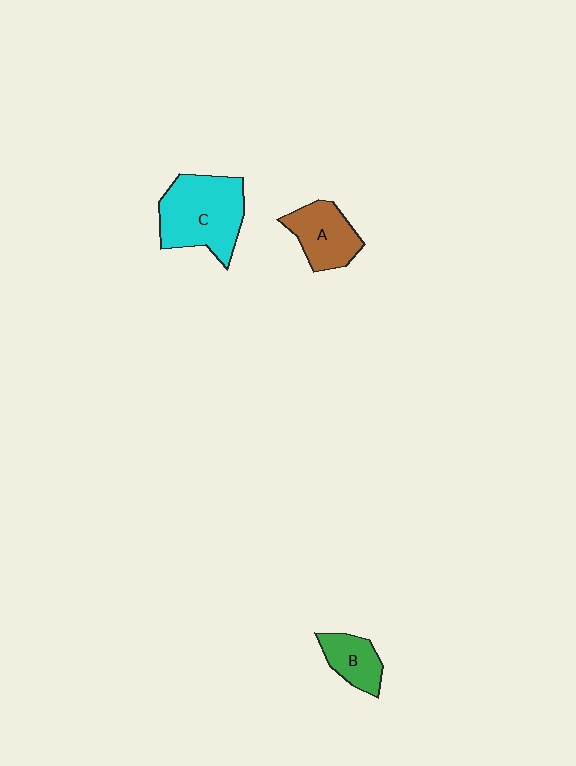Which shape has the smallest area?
Shape B (green).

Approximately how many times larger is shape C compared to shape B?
Approximately 2.3 times.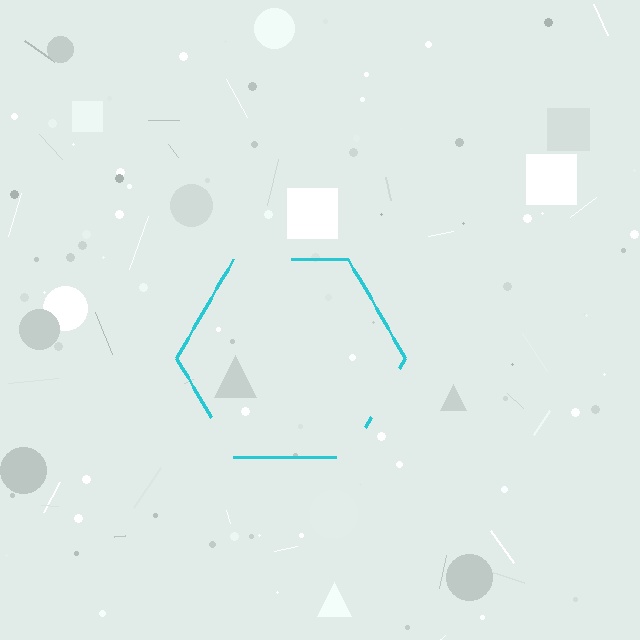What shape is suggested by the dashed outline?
The dashed outline suggests a hexagon.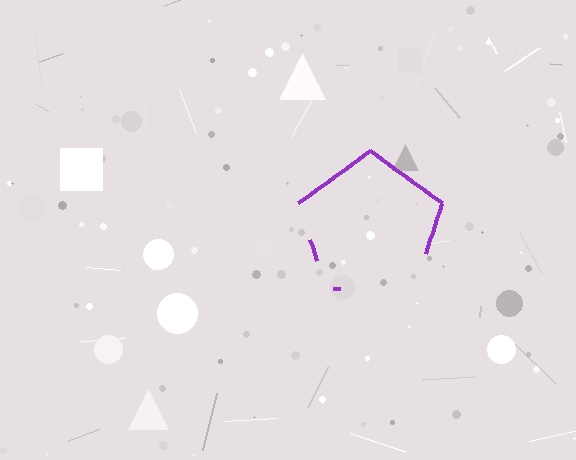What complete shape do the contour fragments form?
The contour fragments form a pentagon.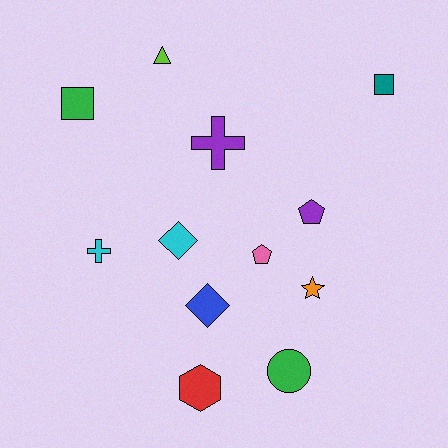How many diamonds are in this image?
There are 2 diamonds.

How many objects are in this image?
There are 12 objects.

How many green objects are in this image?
There are 2 green objects.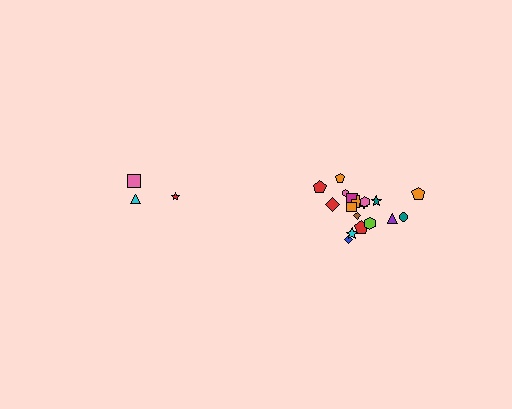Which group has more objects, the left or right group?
The right group.